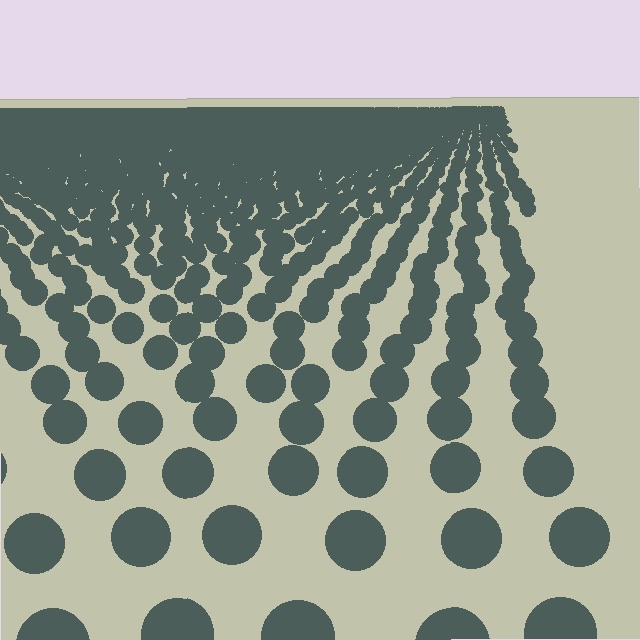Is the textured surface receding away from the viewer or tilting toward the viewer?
The surface is receding away from the viewer. Texture elements get smaller and denser toward the top.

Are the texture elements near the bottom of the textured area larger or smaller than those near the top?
Larger. Near the bottom, elements are closer to the viewer and appear at a bigger on-screen size.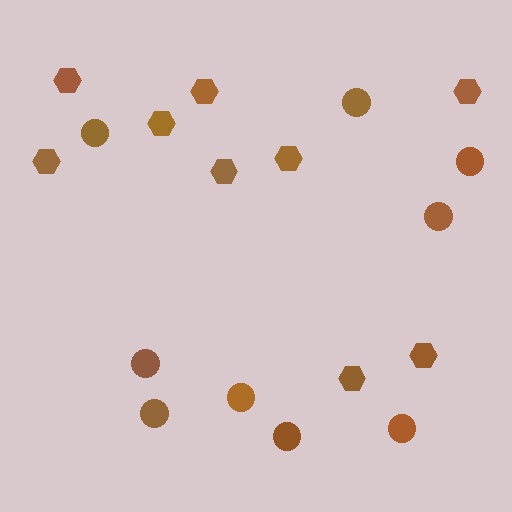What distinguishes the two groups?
There are 2 groups: one group of hexagons (9) and one group of circles (9).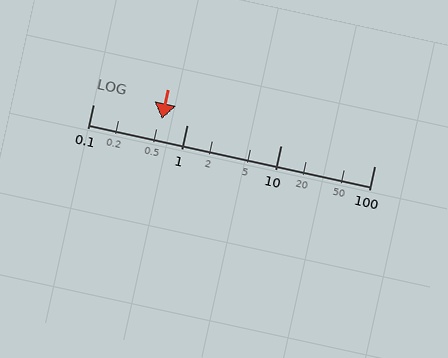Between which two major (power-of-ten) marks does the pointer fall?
The pointer is between 0.1 and 1.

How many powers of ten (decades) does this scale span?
The scale spans 3 decades, from 0.1 to 100.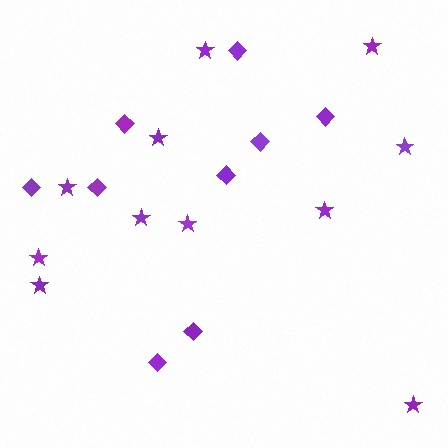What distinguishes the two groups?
There are 2 groups: one group of stars (11) and one group of diamonds (9).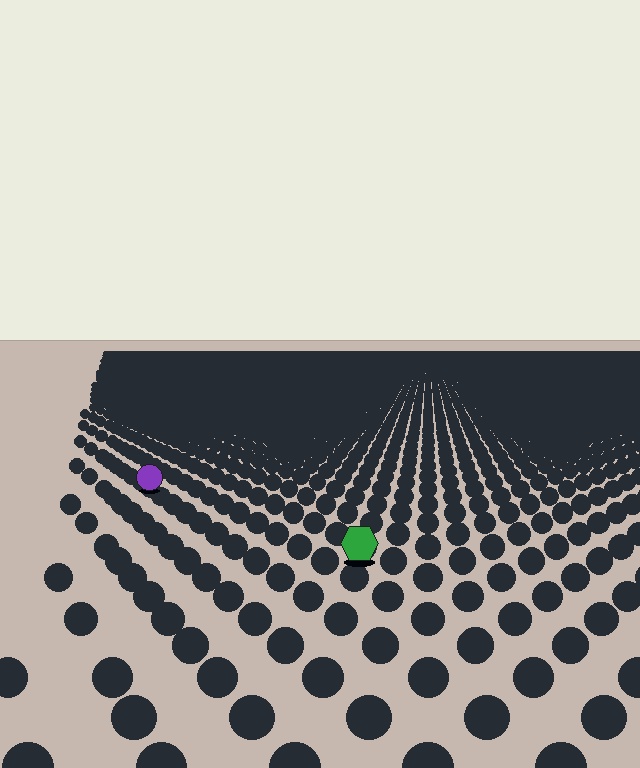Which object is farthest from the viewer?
The purple circle is farthest from the viewer. It appears smaller and the ground texture around it is denser.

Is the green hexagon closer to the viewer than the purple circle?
Yes. The green hexagon is closer — you can tell from the texture gradient: the ground texture is coarser near it.